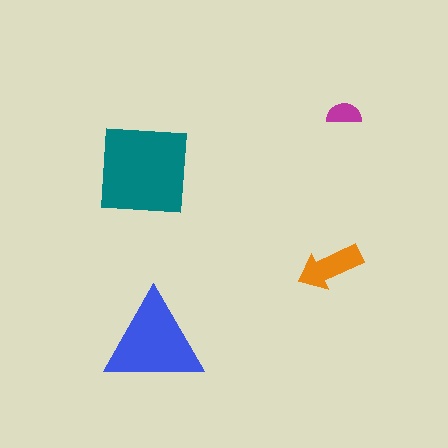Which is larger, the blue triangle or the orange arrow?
The blue triangle.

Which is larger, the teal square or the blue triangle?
The teal square.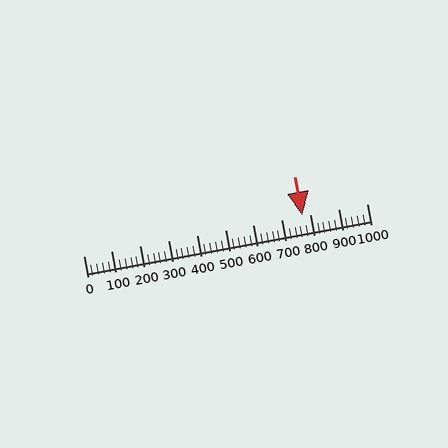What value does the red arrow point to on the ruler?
The red arrow points to approximately 773.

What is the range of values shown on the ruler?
The ruler shows values from 0 to 1000.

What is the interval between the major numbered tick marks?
The major tick marks are spaced 100 units apart.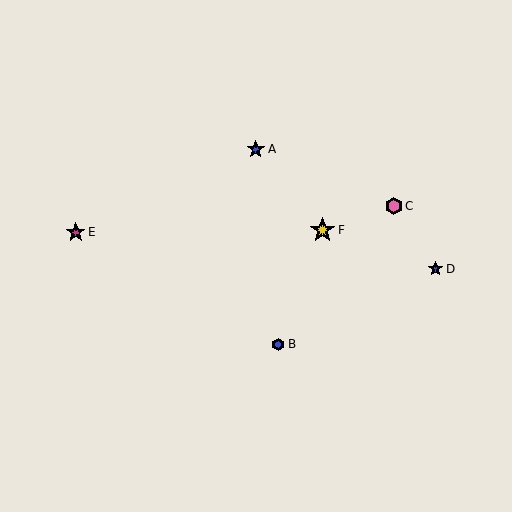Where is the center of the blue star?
The center of the blue star is at (256, 149).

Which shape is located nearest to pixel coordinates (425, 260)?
The blue star (labeled D) at (435, 269) is nearest to that location.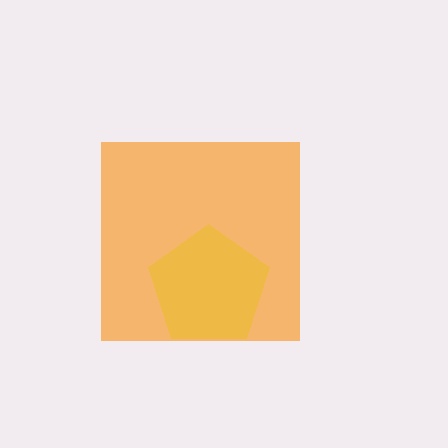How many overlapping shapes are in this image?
There are 2 overlapping shapes in the image.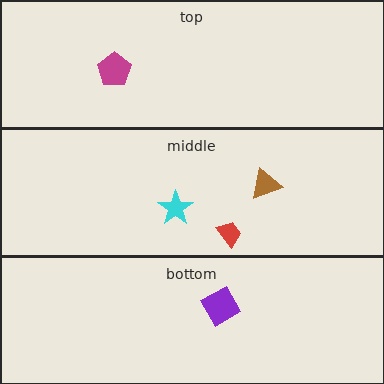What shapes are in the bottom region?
The purple diamond.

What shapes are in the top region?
The magenta pentagon.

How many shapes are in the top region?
1.